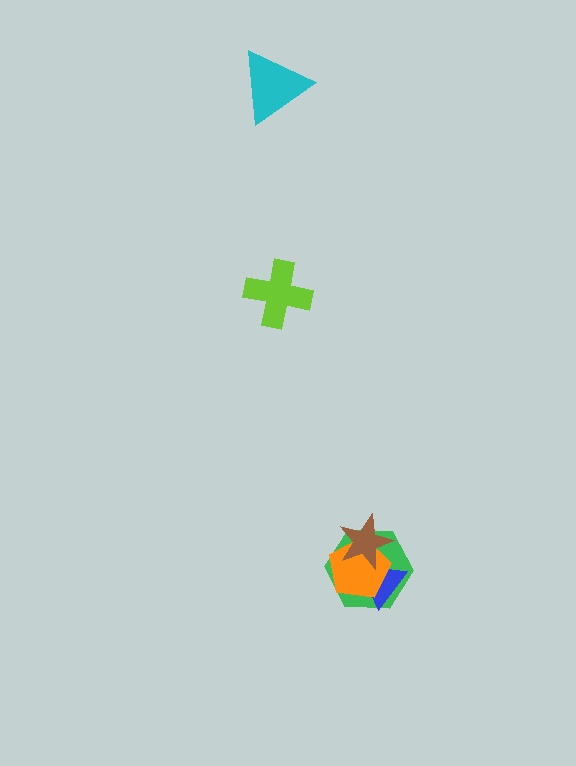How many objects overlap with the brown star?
3 objects overlap with the brown star.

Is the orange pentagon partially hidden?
Yes, it is partially covered by another shape.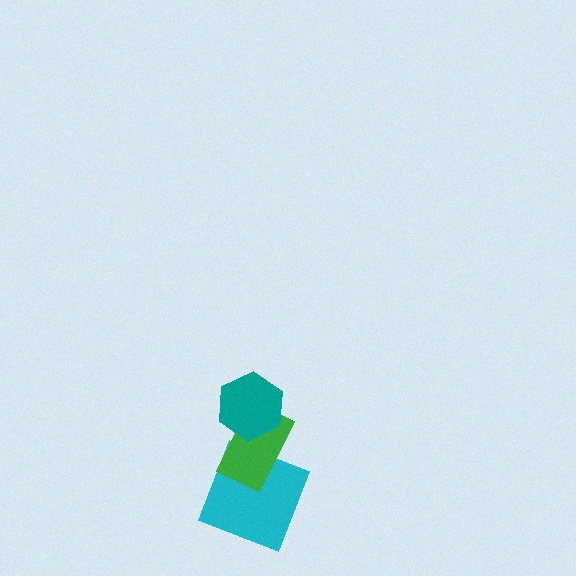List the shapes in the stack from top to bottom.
From top to bottom: the teal hexagon, the green rectangle, the cyan square.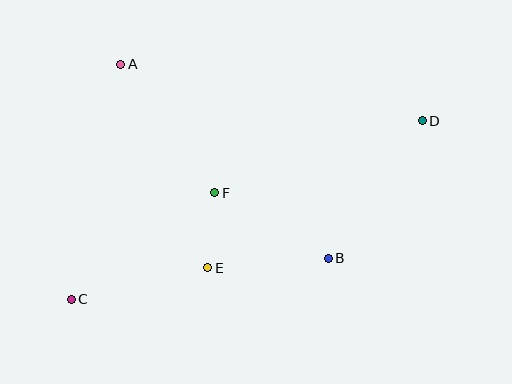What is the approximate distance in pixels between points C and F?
The distance between C and F is approximately 178 pixels.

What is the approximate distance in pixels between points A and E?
The distance between A and E is approximately 221 pixels.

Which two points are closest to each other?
Points E and F are closest to each other.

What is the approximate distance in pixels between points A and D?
The distance between A and D is approximately 306 pixels.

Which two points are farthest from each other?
Points C and D are farthest from each other.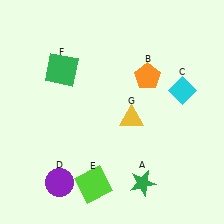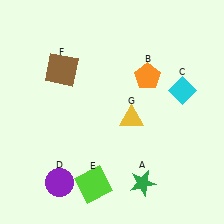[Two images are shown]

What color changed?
The square (F) changed from green in Image 1 to brown in Image 2.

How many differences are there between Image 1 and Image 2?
There is 1 difference between the two images.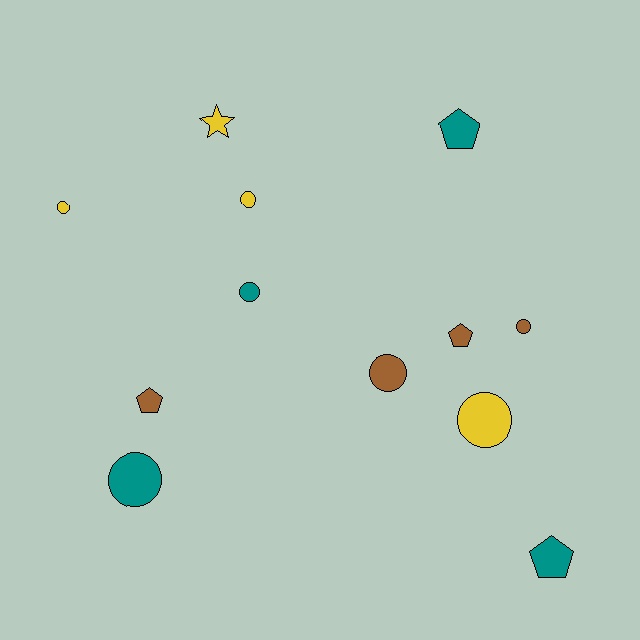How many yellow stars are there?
There is 1 yellow star.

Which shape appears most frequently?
Circle, with 7 objects.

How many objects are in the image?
There are 12 objects.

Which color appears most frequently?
Brown, with 4 objects.